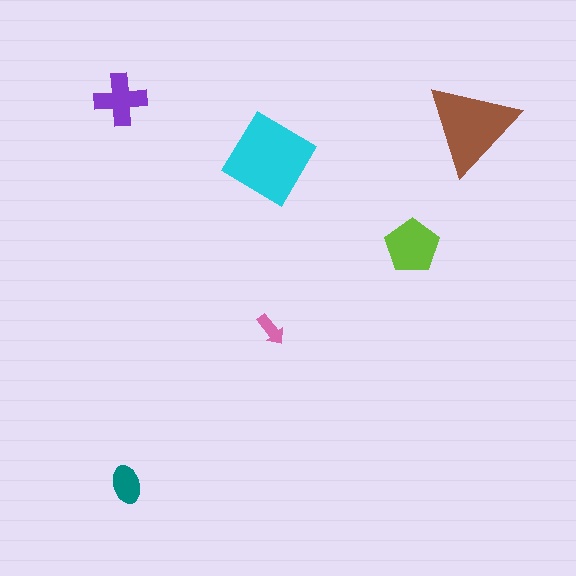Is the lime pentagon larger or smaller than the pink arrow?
Larger.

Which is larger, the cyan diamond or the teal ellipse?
The cyan diamond.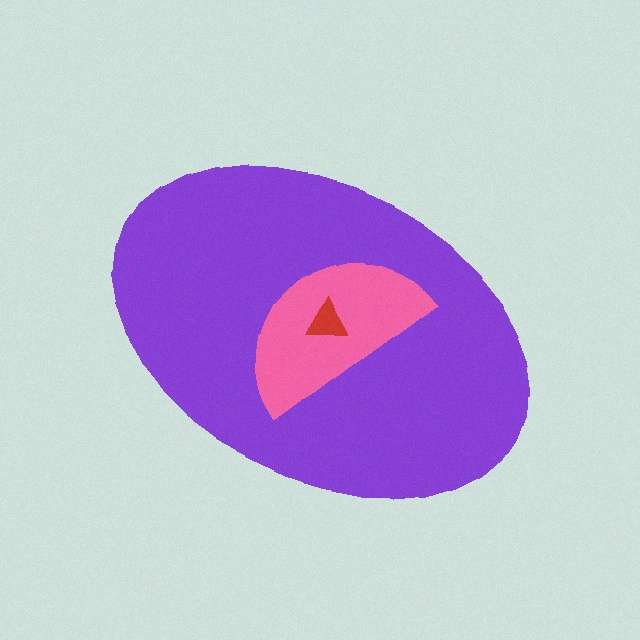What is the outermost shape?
The purple ellipse.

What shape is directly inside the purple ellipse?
The pink semicircle.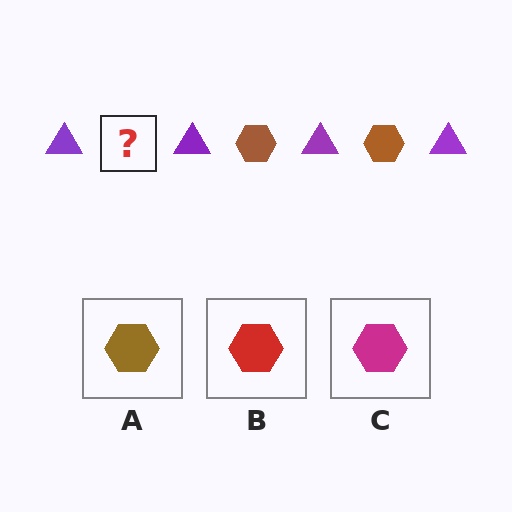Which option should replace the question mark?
Option A.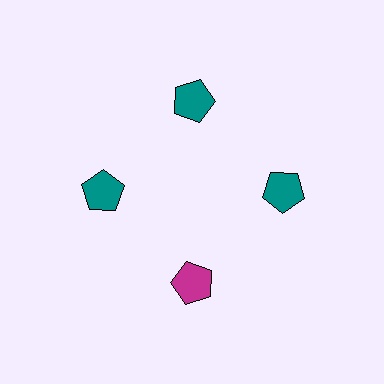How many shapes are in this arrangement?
There are 4 shapes arranged in a ring pattern.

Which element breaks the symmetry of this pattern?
The magenta pentagon at roughly the 6 o'clock position breaks the symmetry. All other shapes are teal pentagons.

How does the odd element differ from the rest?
It has a different color: magenta instead of teal.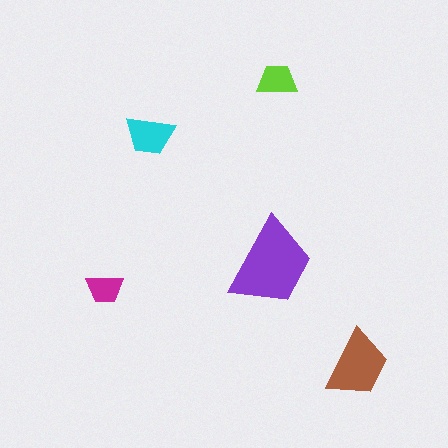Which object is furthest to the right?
The brown trapezoid is rightmost.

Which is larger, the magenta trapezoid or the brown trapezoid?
The brown one.